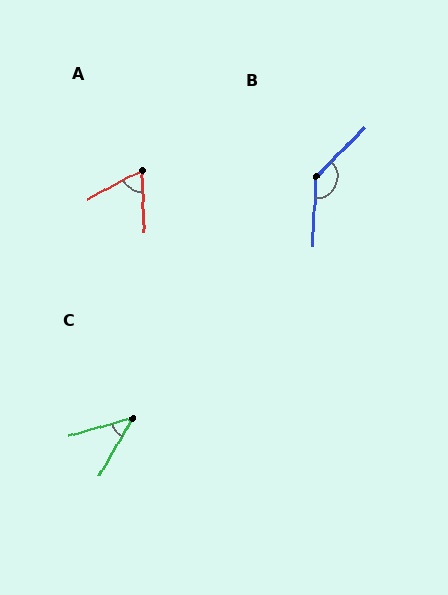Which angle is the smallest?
C, at approximately 45 degrees.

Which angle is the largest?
B, at approximately 138 degrees.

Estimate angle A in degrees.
Approximately 64 degrees.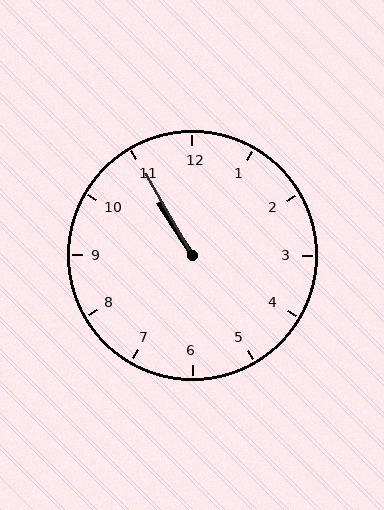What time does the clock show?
10:55.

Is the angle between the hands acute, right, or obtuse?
It is acute.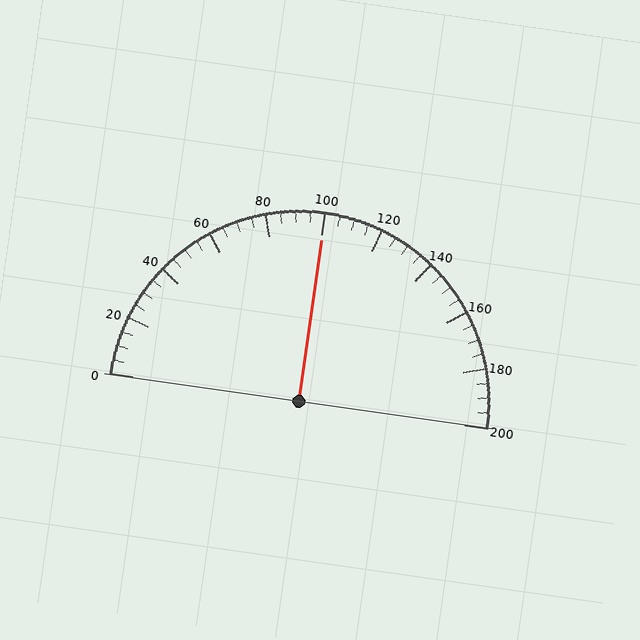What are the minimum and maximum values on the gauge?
The gauge ranges from 0 to 200.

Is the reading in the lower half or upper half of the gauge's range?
The reading is in the upper half of the range (0 to 200).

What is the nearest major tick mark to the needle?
The nearest major tick mark is 100.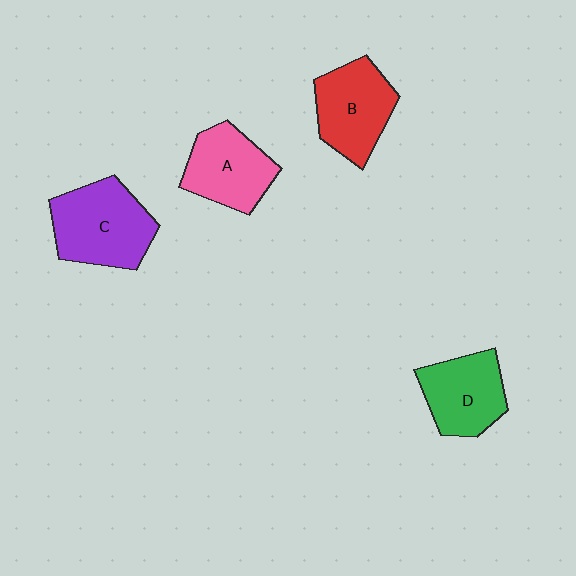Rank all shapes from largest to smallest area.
From largest to smallest: C (purple), B (red), D (green), A (pink).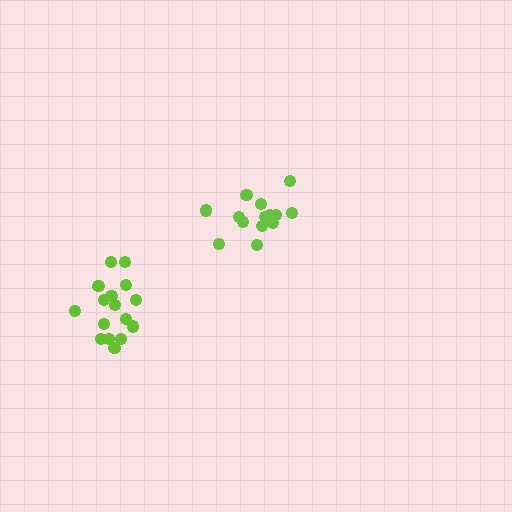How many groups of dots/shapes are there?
There are 2 groups.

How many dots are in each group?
Group 1: 14 dots, Group 2: 16 dots (30 total).